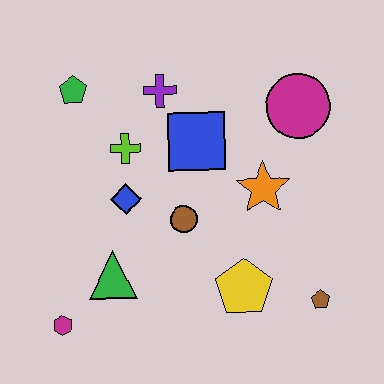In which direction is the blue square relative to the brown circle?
The blue square is above the brown circle.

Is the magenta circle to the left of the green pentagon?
No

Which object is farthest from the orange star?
The magenta hexagon is farthest from the orange star.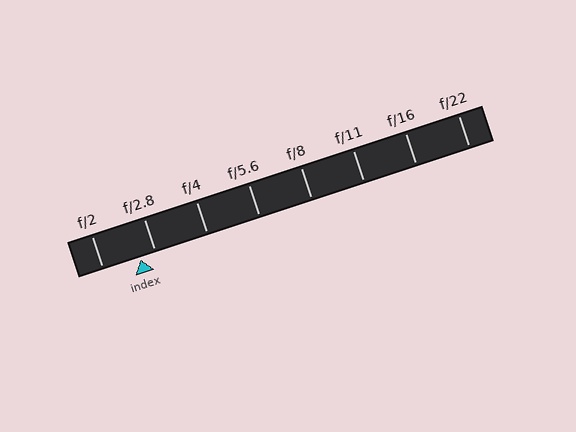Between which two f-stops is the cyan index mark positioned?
The index mark is between f/2 and f/2.8.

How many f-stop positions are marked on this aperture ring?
There are 8 f-stop positions marked.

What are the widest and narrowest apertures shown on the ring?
The widest aperture shown is f/2 and the narrowest is f/22.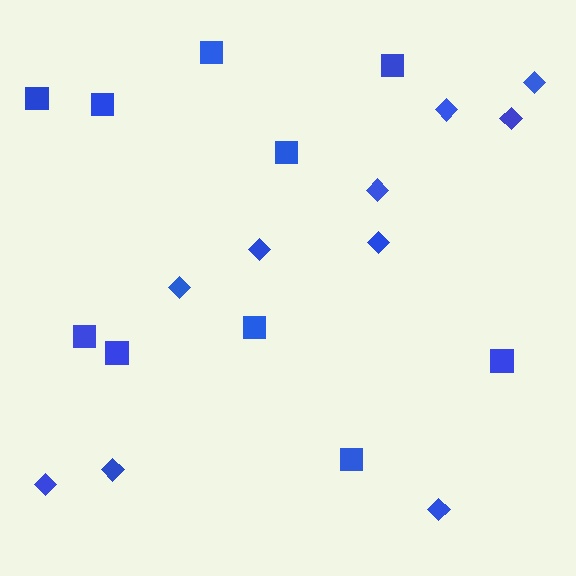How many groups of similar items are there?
There are 2 groups: one group of squares (10) and one group of diamonds (10).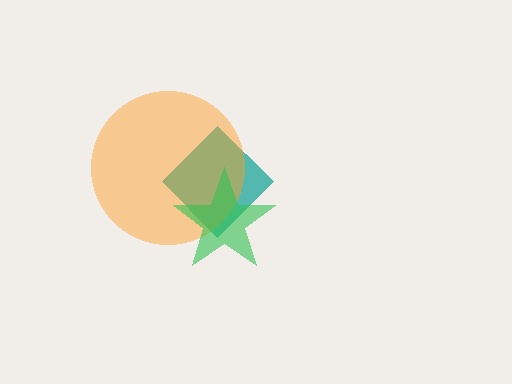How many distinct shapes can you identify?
There are 3 distinct shapes: a teal diamond, an orange circle, a green star.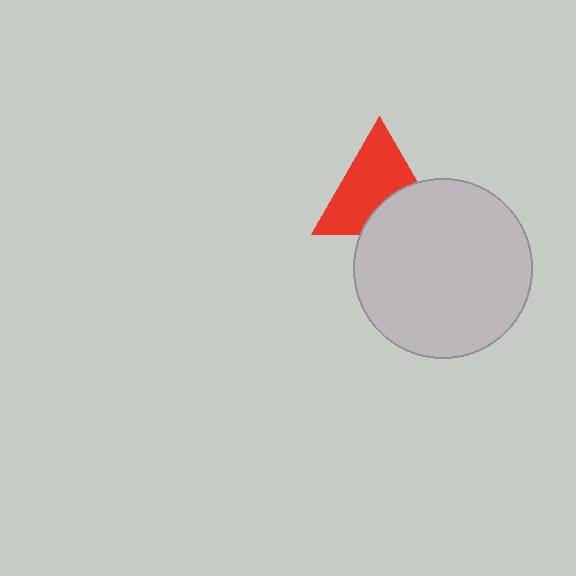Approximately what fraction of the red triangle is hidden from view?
Roughly 35% of the red triangle is hidden behind the light gray circle.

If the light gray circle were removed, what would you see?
You would see the complete red triangle.